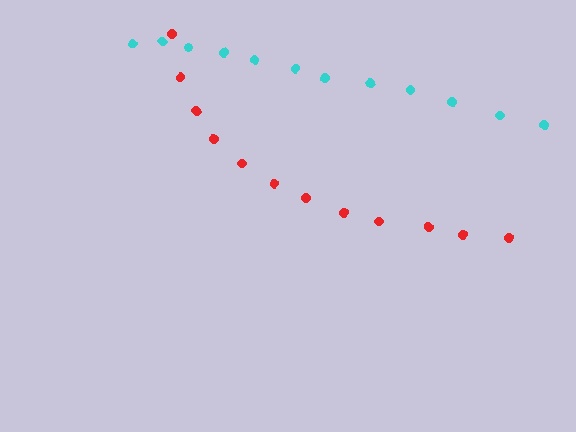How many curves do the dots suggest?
There are 2 distinct paths.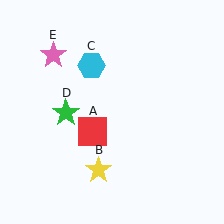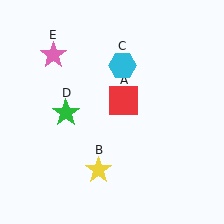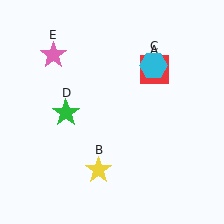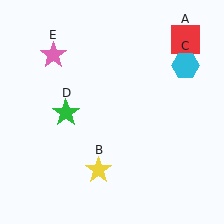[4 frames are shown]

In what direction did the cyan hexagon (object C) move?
The cyan hexagon (object C) moved right.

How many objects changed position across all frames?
2 objects changed position: red square (object A), cyan hexagon (object C).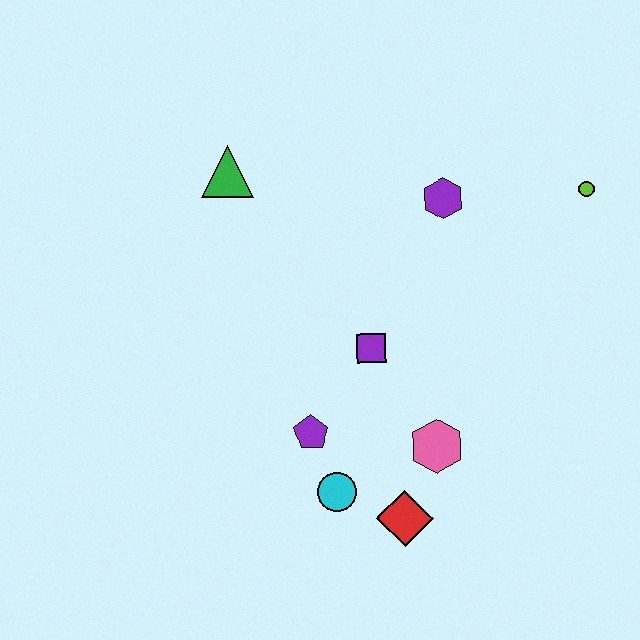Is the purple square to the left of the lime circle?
Yes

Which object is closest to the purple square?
The purple pentagon is closest to the purple square.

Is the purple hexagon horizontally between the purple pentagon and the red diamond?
No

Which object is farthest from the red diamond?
The green triangle is farthest from the red diamond.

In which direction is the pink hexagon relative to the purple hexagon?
The pink hexagon is below the purple hexagon.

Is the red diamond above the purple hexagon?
No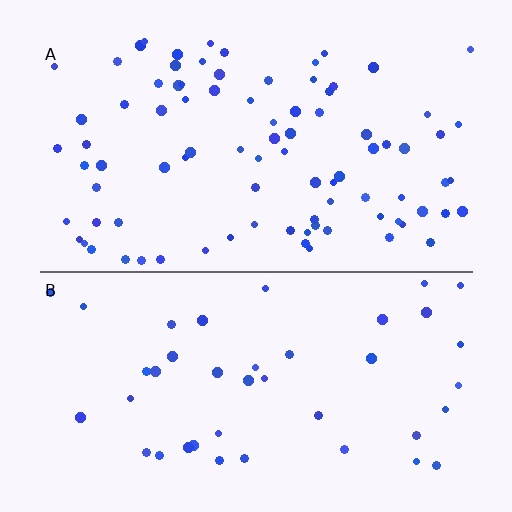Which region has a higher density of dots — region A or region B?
A (the top).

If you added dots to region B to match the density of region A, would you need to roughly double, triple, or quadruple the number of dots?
Approximately double.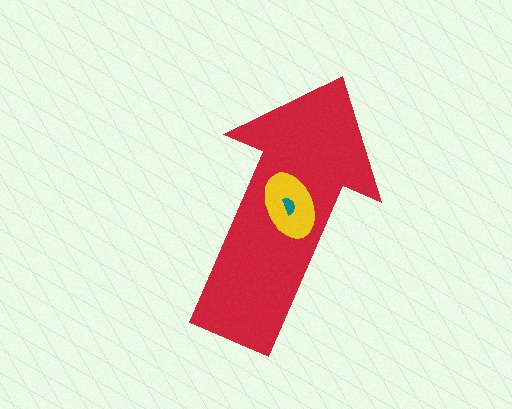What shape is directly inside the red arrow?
The yellow ellipse.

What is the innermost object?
The teal semicircle.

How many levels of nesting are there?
3.